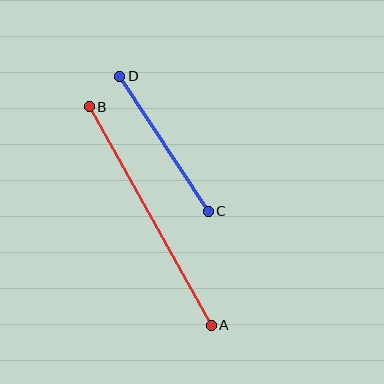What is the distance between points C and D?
The distance is approximately 162 pixels.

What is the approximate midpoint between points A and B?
The midpoint is at approximately (150, 216) pixels.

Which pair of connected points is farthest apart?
Points A and B are farthest apart.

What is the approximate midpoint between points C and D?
The midpoint is at approximately (164, 144) pixels.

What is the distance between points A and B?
The distance is approximately 250 pixels.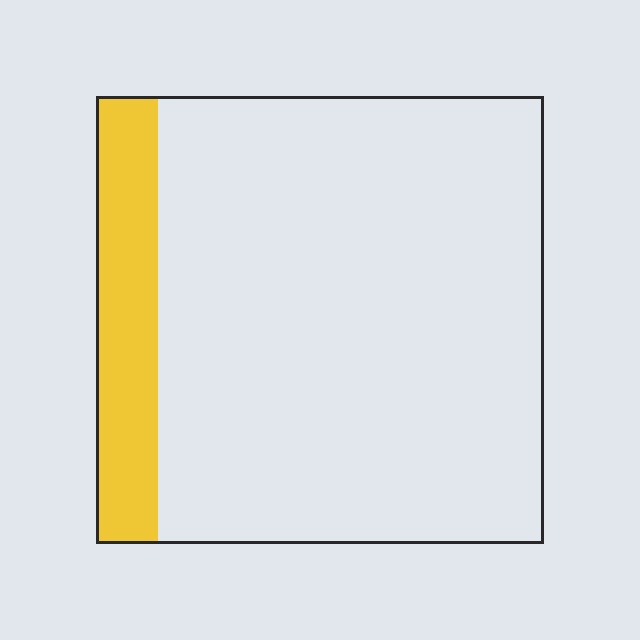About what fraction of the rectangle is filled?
About one eighth (1/8).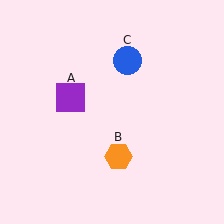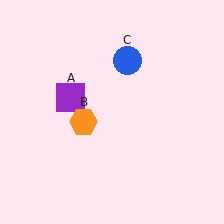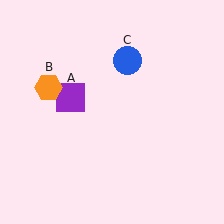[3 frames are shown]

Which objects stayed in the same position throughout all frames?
Purple square (object A) and blue circle (object C) remained stationary.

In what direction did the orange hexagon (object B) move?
The orange hexagon (object B) moved up and to the left.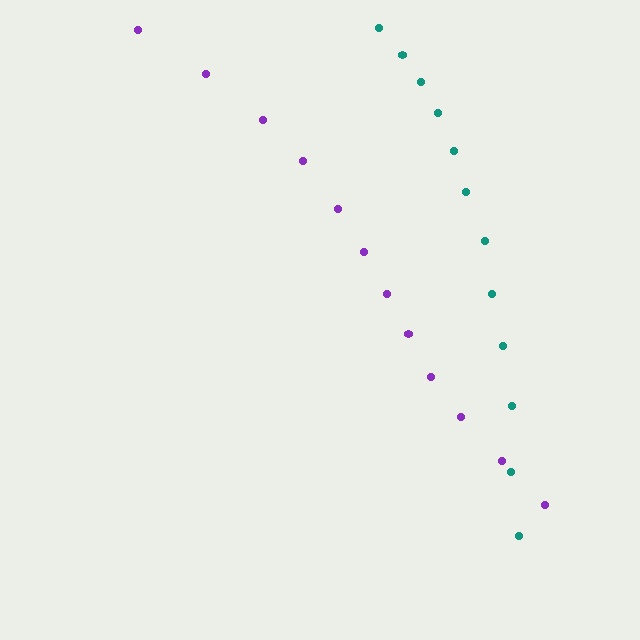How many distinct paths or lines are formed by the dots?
There are 2 distinct paths.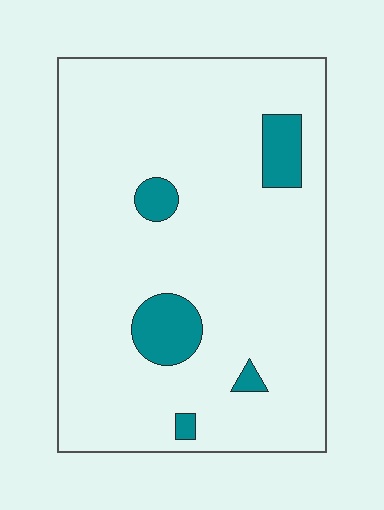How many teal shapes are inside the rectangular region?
5.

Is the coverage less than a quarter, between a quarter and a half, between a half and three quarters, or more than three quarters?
Less than a quarter.